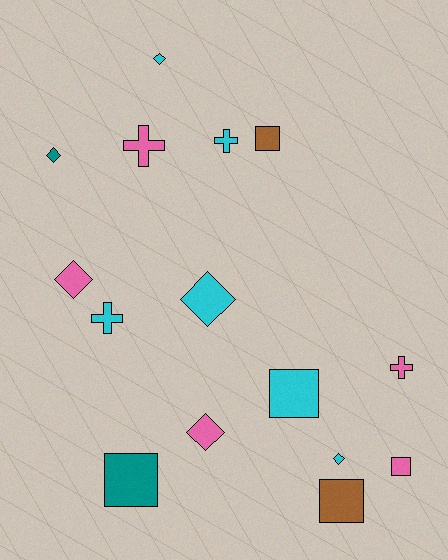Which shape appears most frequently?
Diamond, with 6 objects.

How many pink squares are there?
There is 1 pink square.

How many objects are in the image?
There are 15 objects.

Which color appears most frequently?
Cyan, with 6 objects.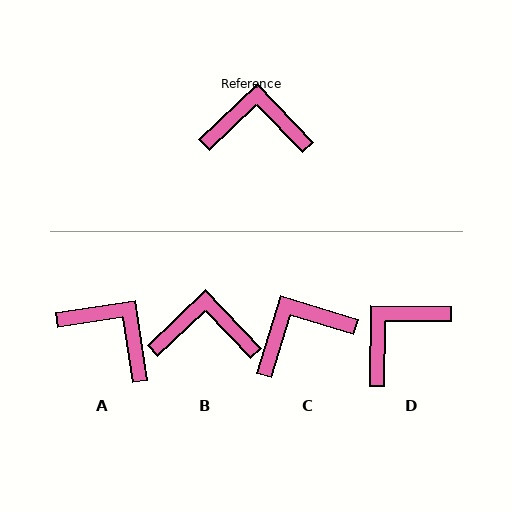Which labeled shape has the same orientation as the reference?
B.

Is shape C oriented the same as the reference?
No, it is off by about 29 degrees.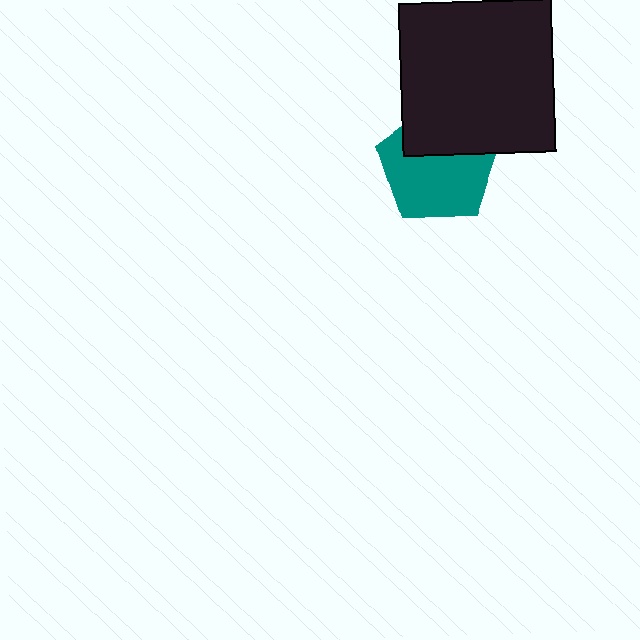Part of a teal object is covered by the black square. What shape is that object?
It is a pentagon.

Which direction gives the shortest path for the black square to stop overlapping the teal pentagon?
Moving up gives the shortest separation.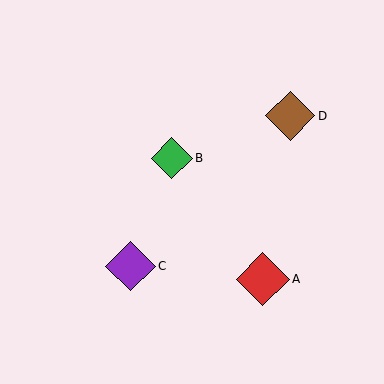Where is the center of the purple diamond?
The center of the purple diamond is at (130, 266).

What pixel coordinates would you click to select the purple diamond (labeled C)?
Click at (130, 266) to select the purple diamond C.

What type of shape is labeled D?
Shape D is a brown diamond.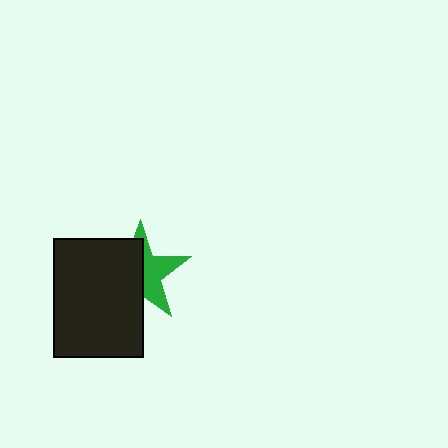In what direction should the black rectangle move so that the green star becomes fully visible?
The black rectangle should move left. That is the shortest direction to clear the overlap and leave the green star fully visible.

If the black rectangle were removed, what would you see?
You would see the complete green star.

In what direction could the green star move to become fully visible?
The green star could move right. That would shift it out from behind the black rectangle entirely.